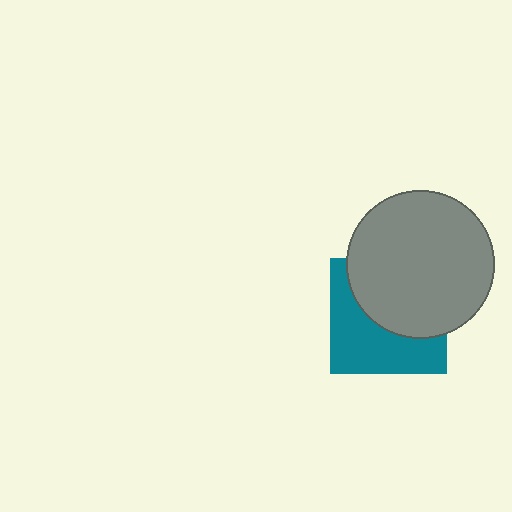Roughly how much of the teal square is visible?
About half of it is visible (roughly 49%).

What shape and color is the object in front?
The object in front is a gray circle.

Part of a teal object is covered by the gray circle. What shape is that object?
It is a square.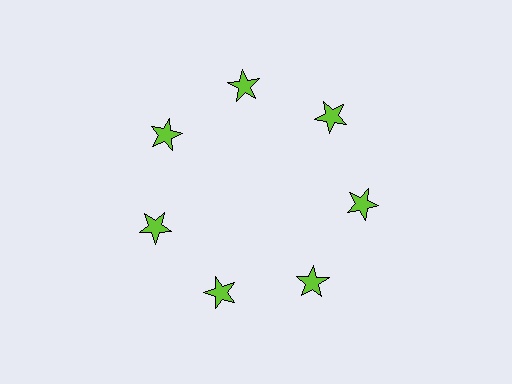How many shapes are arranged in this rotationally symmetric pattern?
There are 7 shapes, arranged in 7 groups of 1.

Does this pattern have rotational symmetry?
Yes, this pattern has 7-fold rotational symmetry. It looks the same after rotating 51 degrees around the center.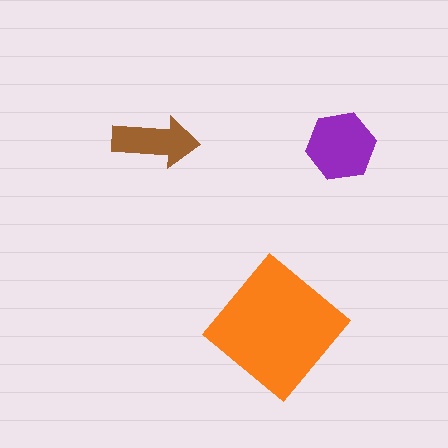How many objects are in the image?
There are 3 objects in the image.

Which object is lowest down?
The orange diamond is bottommost.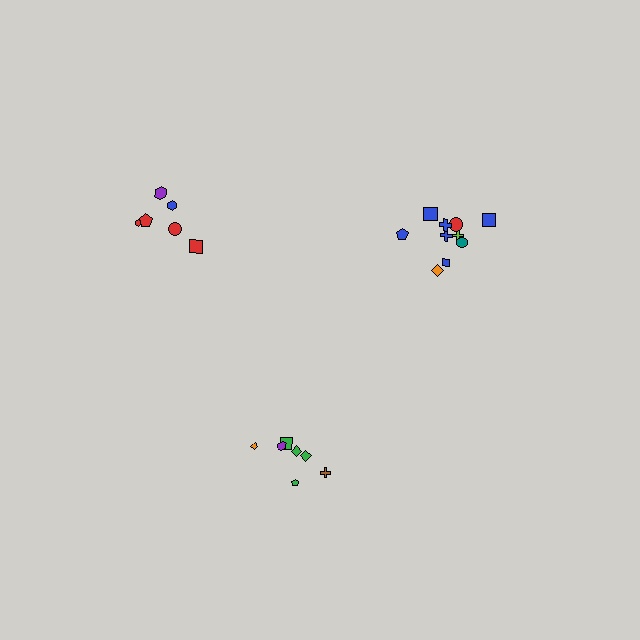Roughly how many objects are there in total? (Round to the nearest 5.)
Roughly 25 objects in total.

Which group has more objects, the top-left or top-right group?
The top-right group.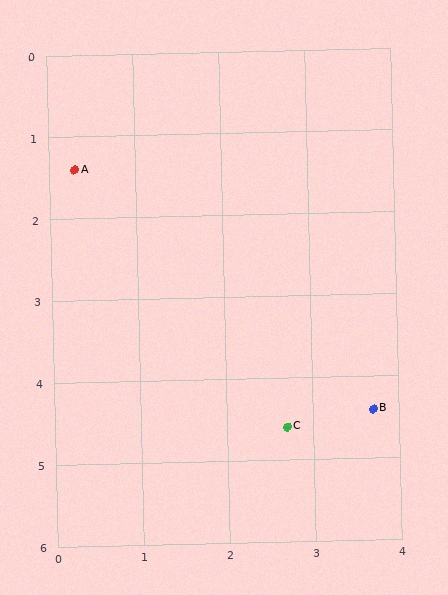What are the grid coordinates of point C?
Point C is at approximately (2.7, 4.6).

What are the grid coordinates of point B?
Point B is at approximately (3.7, 4.4).